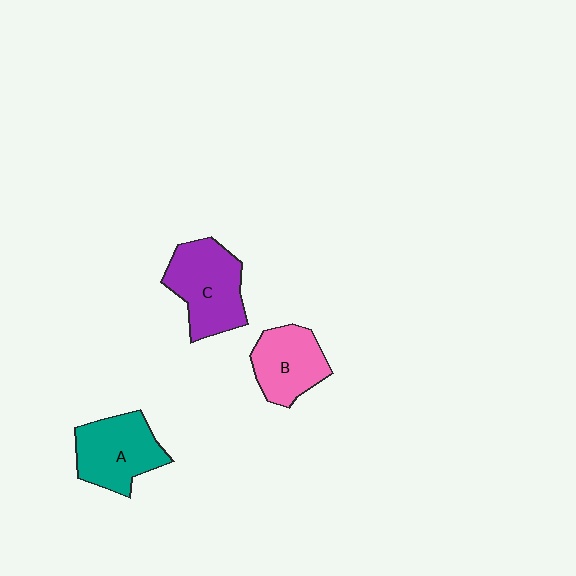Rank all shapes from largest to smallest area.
From largest to smallest: C (purple), A (teal), B (pink).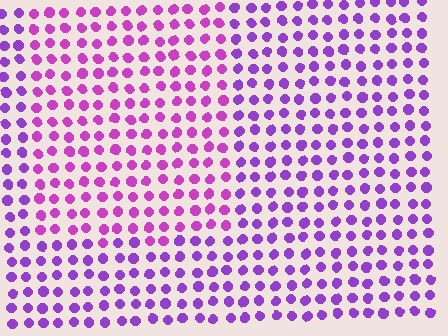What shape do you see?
I see a rectangle.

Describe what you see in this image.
The image is filled with small purple elements in a uniform arrangement. A rectangle-shaped region is visible where the elements are tinted to a slightly different hue, forming a subtle color boundary.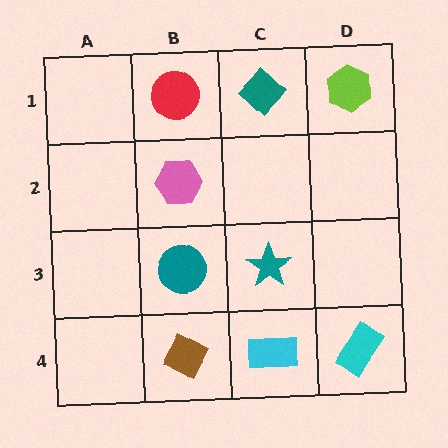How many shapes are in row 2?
1 shape.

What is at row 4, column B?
A brown diamond.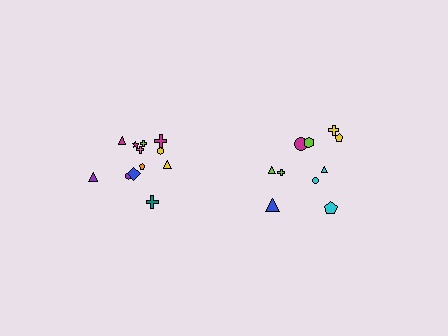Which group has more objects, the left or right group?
The left group.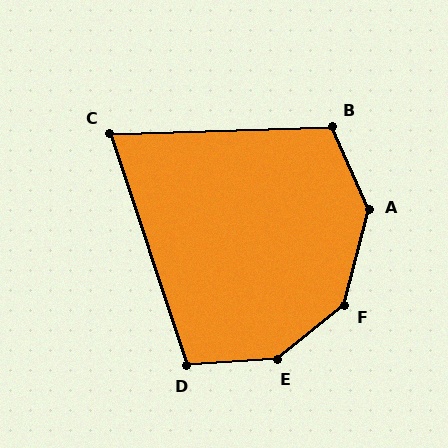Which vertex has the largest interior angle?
E, at approximately 145 degrees.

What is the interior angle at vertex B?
Approximately 112 degrees (obtuse).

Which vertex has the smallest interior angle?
C, at approximately 73 degrees.